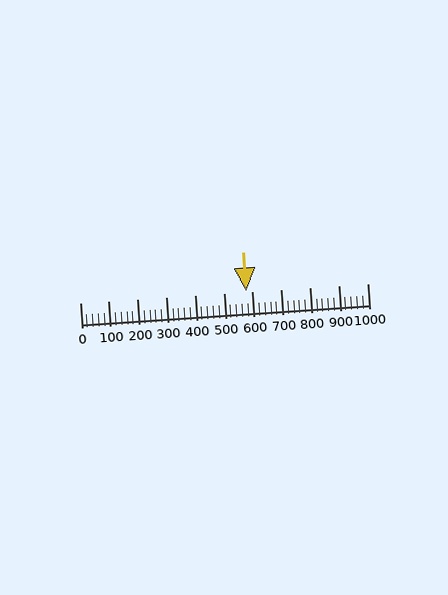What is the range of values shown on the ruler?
The ruler shows values from 0 to 1000.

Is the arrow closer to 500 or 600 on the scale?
The arrow is closer to 600.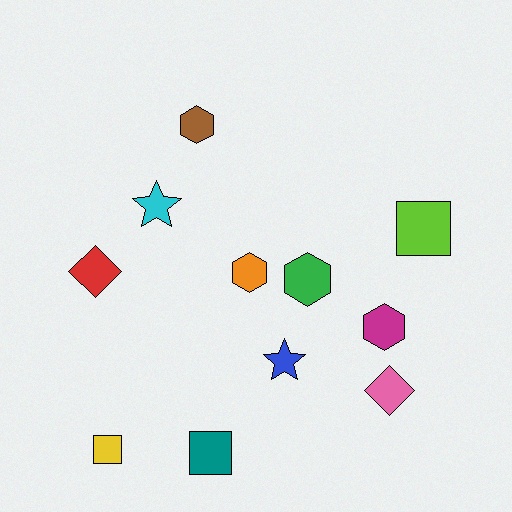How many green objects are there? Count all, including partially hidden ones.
There is 1 green object.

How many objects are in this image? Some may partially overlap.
There are 11 objects.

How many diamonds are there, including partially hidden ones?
There are 2 diamonds.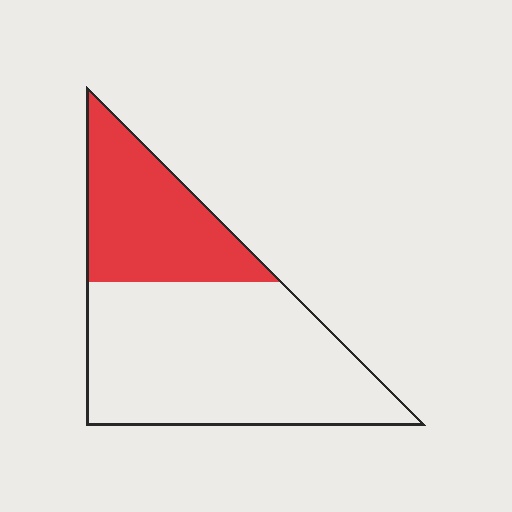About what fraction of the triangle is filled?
About one third (1/3).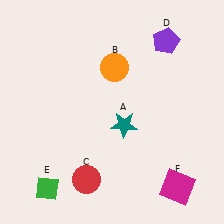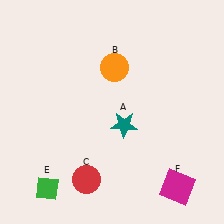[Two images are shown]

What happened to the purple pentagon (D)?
The purple pentagon (D) was removed in Image 2. It was in the top-right area of Image 1.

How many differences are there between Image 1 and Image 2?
There is 1 difference between the two images.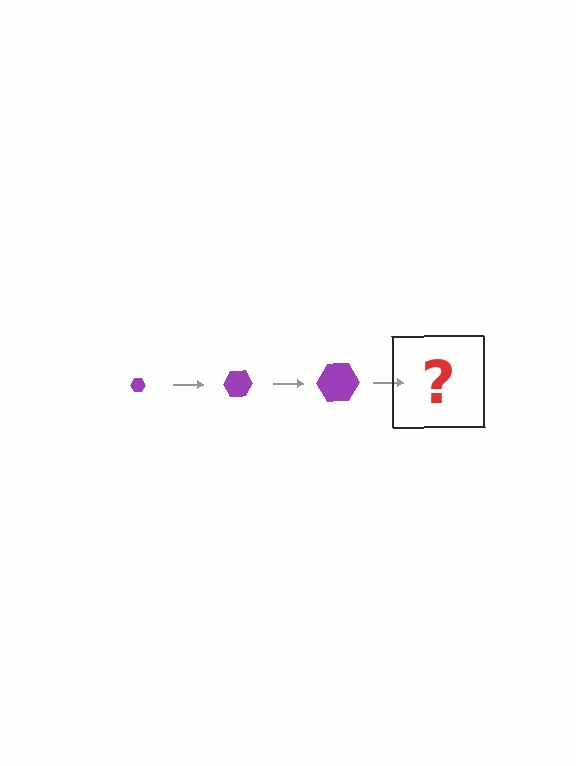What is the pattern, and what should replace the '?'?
The pattern is that the hexagon gets progressively larger each step. The '?' should be a purple hexagon, larger than the previous one.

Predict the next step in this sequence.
The next step is a purple hexagon, larger than the previous one.